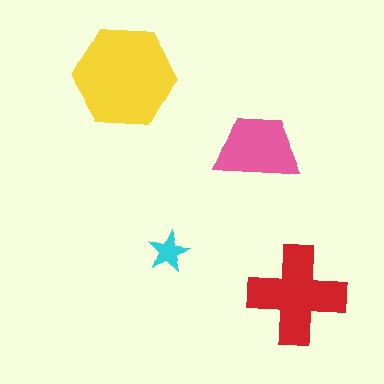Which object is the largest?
The yellow hexagon.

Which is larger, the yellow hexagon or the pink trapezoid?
The yellow hexagon.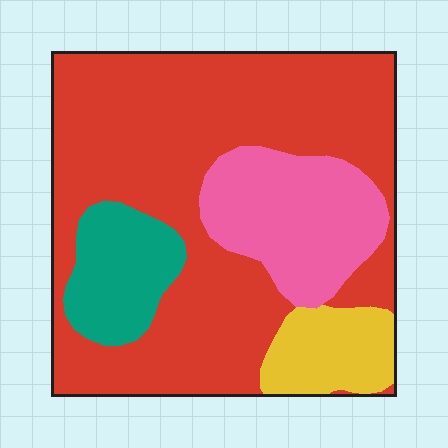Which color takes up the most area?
Red, at roughly 65%.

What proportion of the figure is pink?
Pink covers 18% of the figure.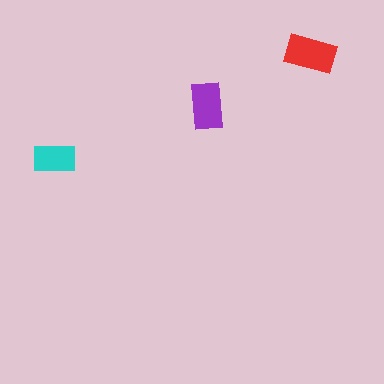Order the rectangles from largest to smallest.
the red one, the purple one, the cyan one.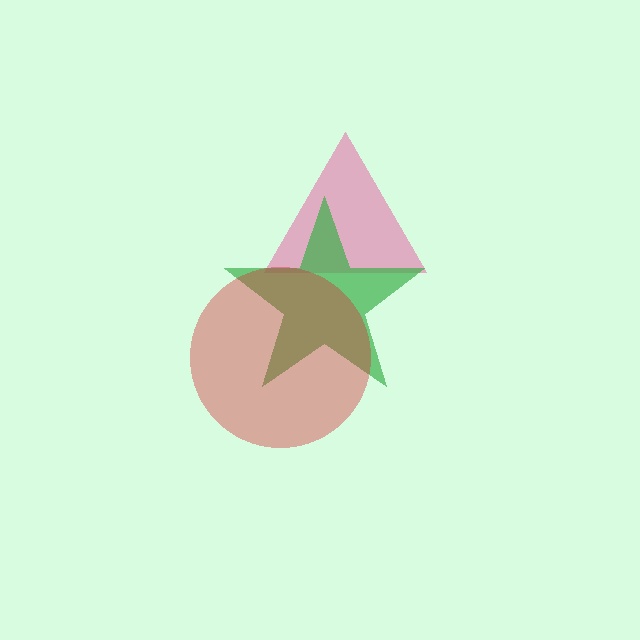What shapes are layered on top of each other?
The layered shapes are: a pink triangle, a green star, a red circle.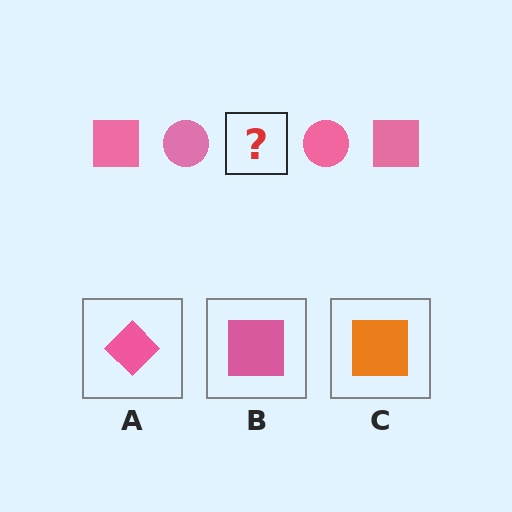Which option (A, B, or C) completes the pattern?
B.